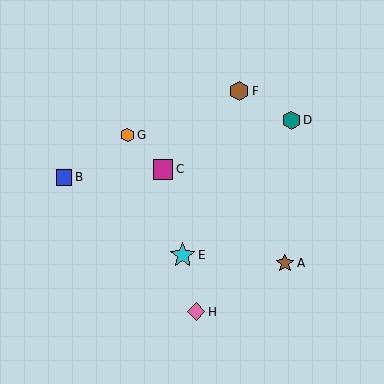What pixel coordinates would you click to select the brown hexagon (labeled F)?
Click at (239, 91) to select the brown hexagon F.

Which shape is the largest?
The cyan star (labeled E) is the largest.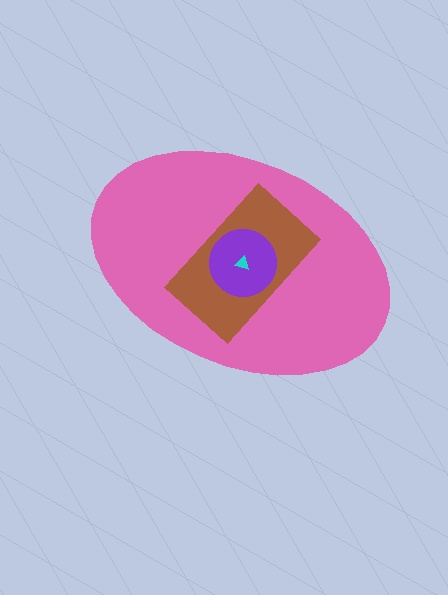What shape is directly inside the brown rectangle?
The purple circle.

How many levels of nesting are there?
4.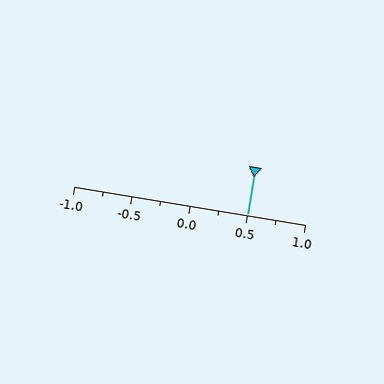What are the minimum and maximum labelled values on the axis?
The axis runs from -1.0 to 1.0.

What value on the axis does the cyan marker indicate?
The marker indicates approximately 0.5.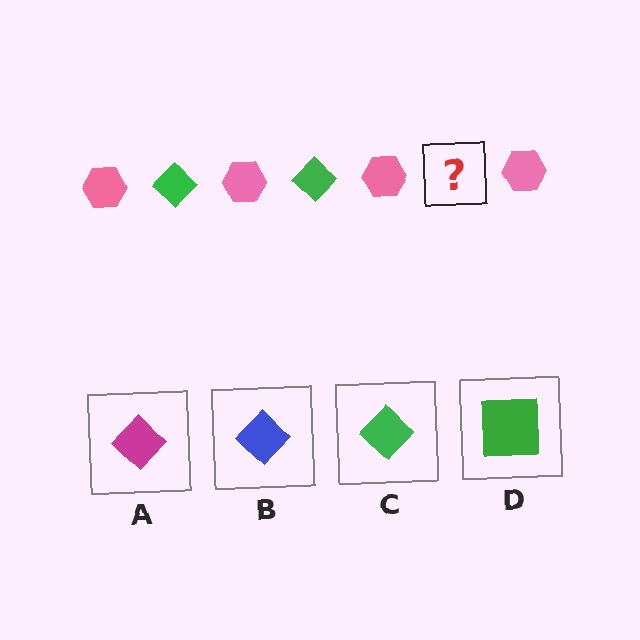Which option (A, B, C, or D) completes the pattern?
C.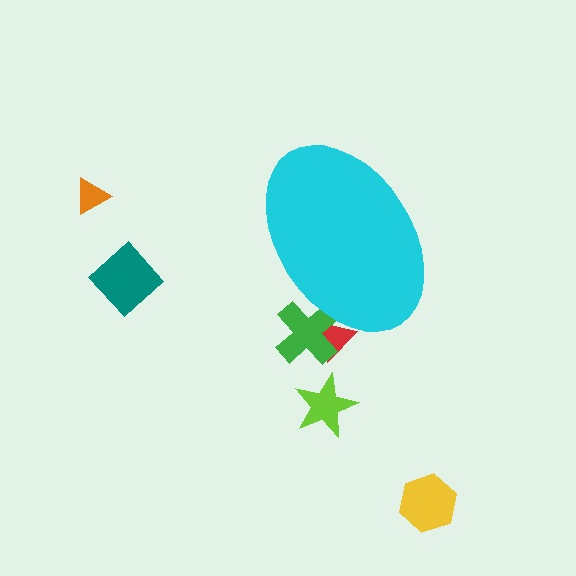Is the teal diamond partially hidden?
No, the teal diamond is fully visible.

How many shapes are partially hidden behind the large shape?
2 shapes are partially hidden.